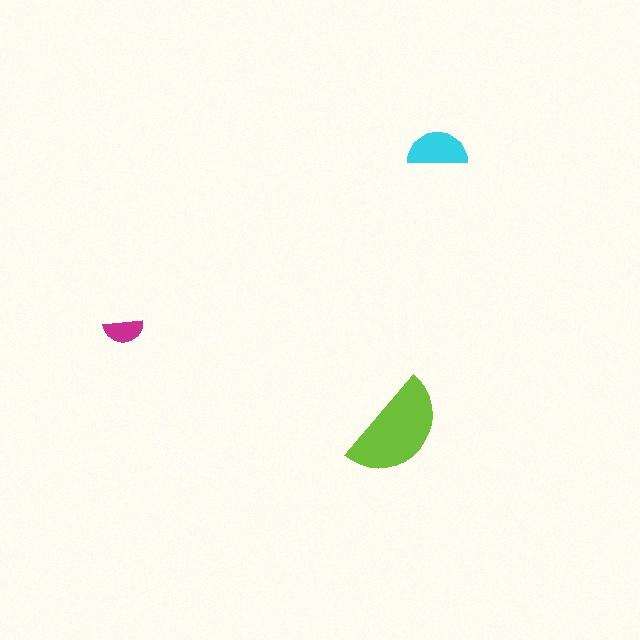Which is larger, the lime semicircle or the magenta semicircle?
The lime one.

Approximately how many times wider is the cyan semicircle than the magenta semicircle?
About 1.5 times wider.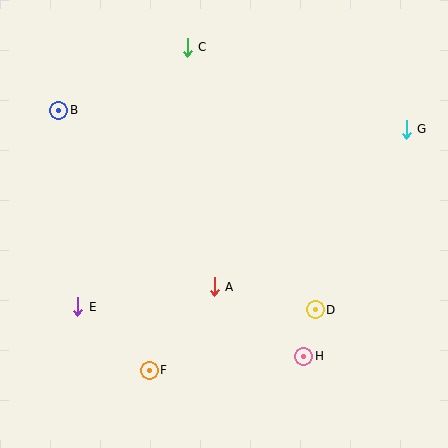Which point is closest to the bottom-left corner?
Point E is closest to the bottom-left corner.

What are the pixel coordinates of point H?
Point H is at (304, 356).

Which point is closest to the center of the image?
Point A at (214, 287) is closest to the center.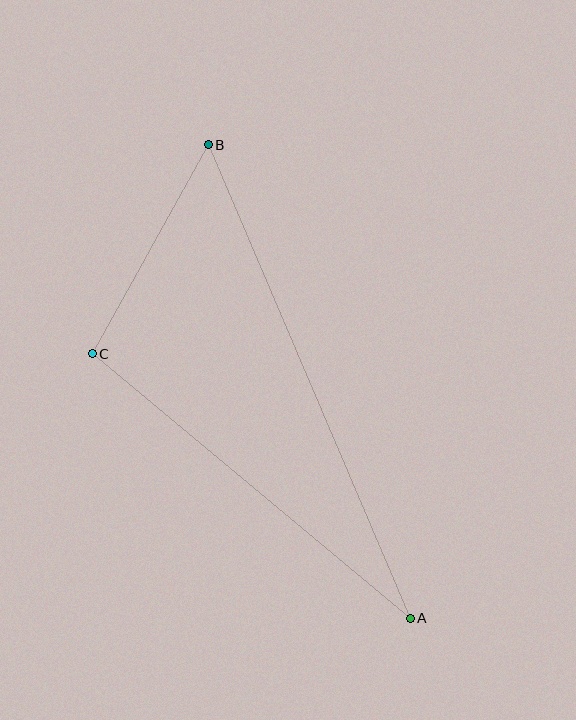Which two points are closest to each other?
Points B and C are closest to each other.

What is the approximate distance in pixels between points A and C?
The distance between A and C is approximately 414 pixels.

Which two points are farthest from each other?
Points A and B are farthest from each other.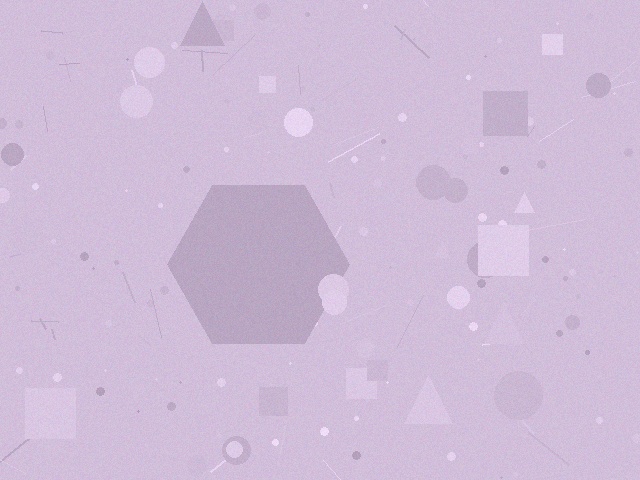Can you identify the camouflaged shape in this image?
The camouflaged shape is a hexagon.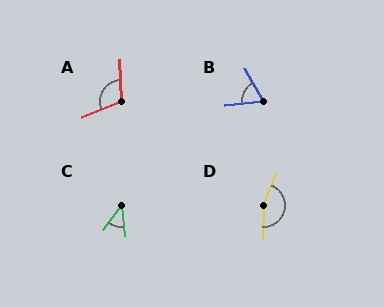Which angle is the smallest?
C, at approximately 43 degrees.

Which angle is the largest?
D, at approximately 159 degrees.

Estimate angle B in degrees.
Approximately 68 degrees.